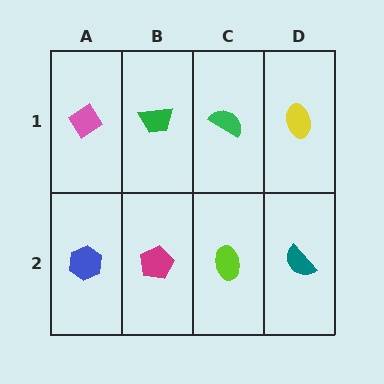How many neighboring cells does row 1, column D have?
2.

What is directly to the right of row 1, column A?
A green trapezoid.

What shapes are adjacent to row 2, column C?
A green semicircle (row 1, column C), a magenta pentagon (row 2, column B), a teal semicircle (row 2, column D).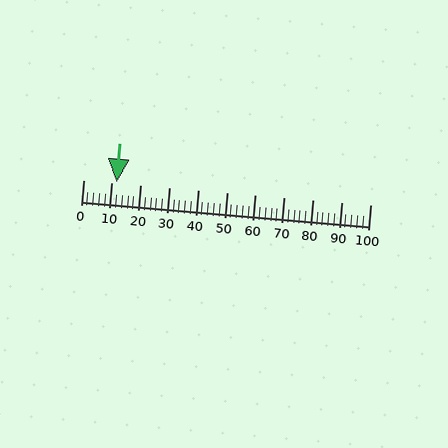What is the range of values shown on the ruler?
The ruler shows values from 0 to 100.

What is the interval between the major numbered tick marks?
The major tick marks are spaced 10 units apart.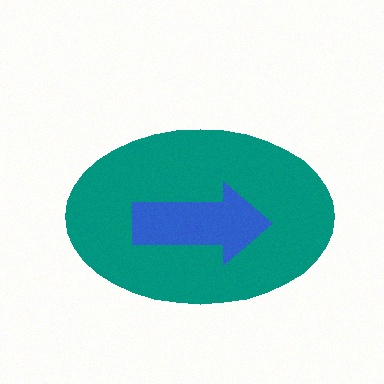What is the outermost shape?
The teal ellipse.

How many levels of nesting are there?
2.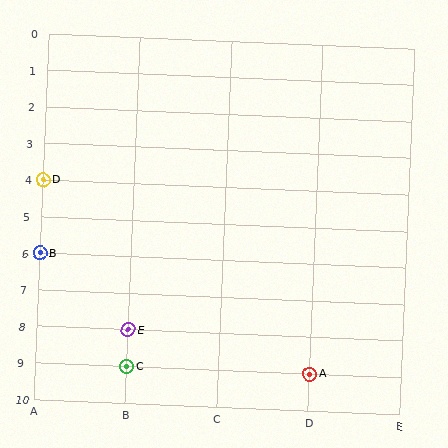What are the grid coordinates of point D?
Point D is at grid coordinates (A, 4).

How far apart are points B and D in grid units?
Points B and D are 2 rows apart.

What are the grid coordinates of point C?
Point C is at grid coordinates (B, 9).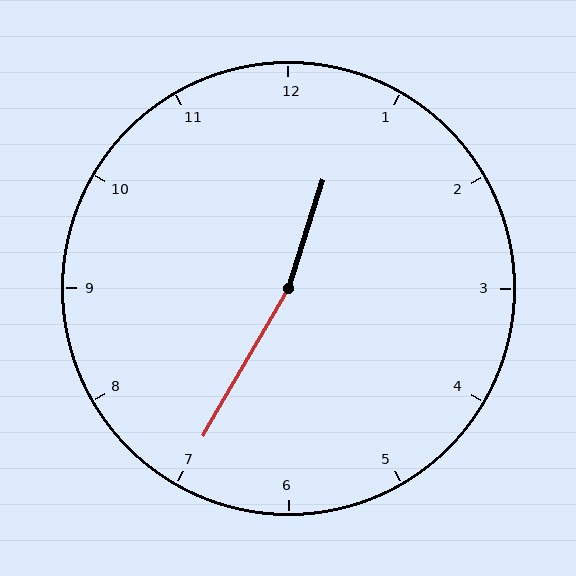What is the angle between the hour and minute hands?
Approximately 168 degrees.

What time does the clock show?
12:35.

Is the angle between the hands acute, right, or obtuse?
It is obtuse.